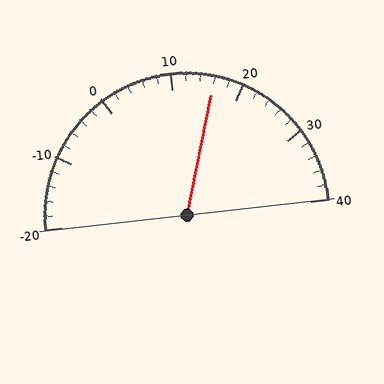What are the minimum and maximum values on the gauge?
The gauge ranges from -20 to 40.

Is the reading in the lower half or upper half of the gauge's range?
The reading is in the upper half of the range (-20 to 40).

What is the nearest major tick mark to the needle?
The nearest major tick mark is 20.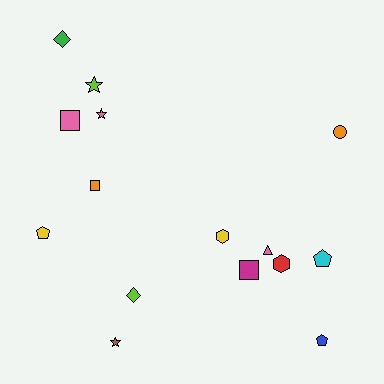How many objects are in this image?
There are 15 objects.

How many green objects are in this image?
There is 1 green object.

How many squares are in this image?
There are 3 squares.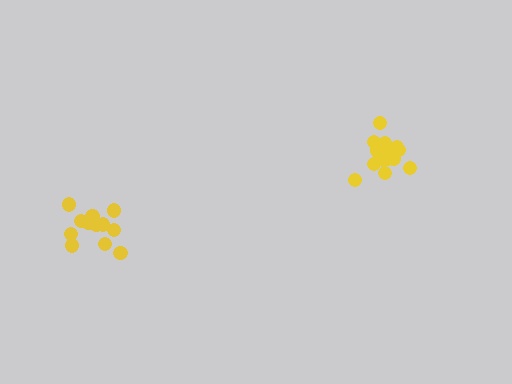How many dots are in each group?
Group 1: 17 dots, Group 2: 13 dots (30 total).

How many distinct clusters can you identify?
There are 2 distinct clusters.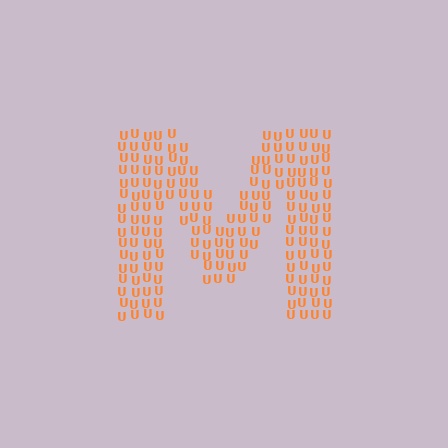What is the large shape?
The large shape is the letter M.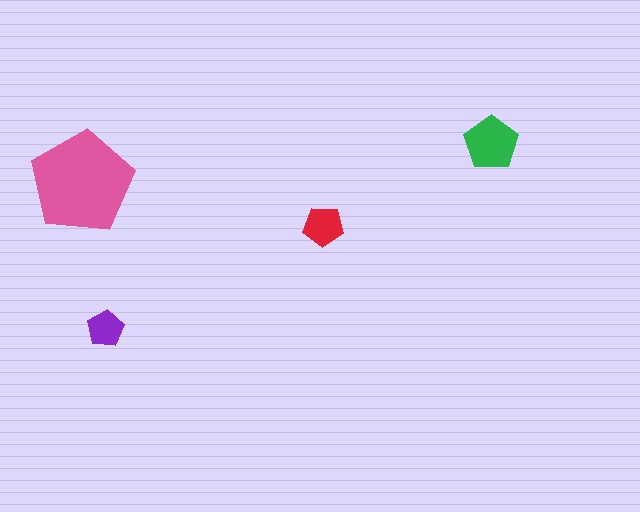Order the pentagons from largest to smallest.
the pink one, the green one, the red one, the purple one.